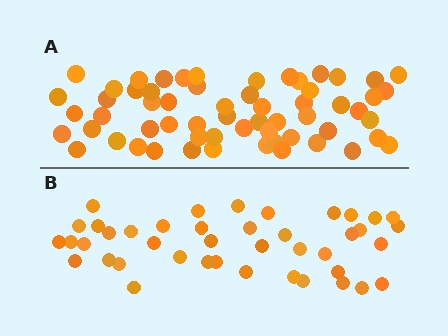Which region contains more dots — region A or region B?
Region A (the top region) has more dots.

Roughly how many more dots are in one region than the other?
Region A has approximately 20 more dots than region B.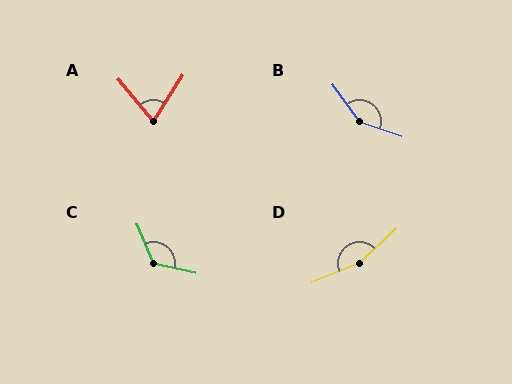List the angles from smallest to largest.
A (73°), C (126°), B (145°), D (158°).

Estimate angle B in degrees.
Approximately 145 degrees.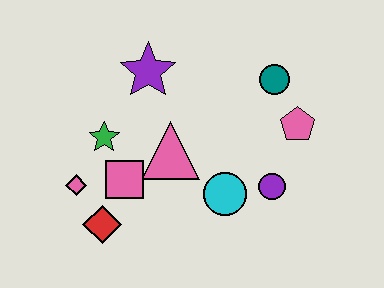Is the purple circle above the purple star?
No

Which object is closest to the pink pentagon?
The teal circle is closest to the pink pentagon.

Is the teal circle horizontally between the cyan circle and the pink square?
No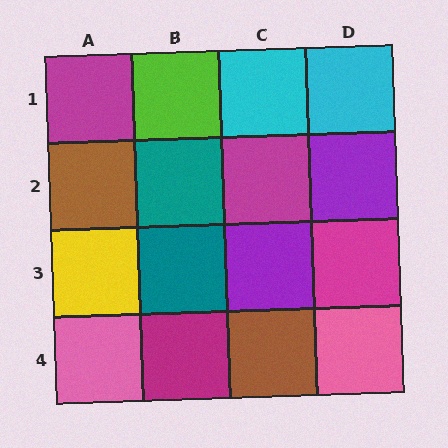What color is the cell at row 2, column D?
Purple.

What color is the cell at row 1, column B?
Lime.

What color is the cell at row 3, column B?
Teal.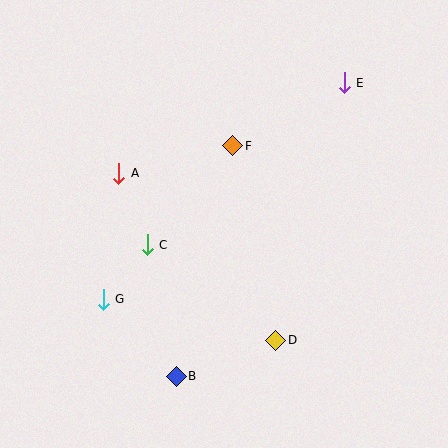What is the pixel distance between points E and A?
The distance between E and A is 243 pixels.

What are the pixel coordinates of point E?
Point E is at (344, 83).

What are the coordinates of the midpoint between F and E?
The midpoint between F and E is at (288, 114).